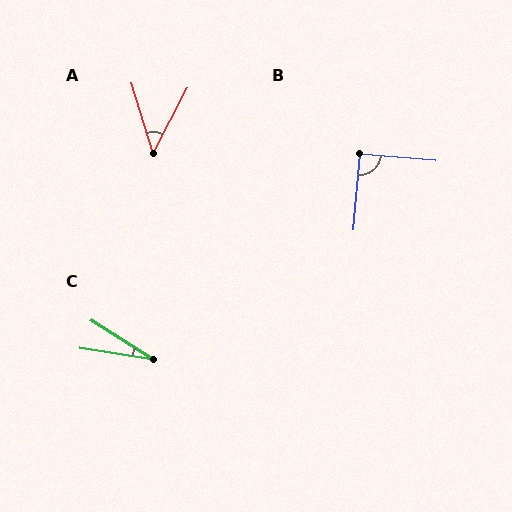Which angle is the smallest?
C, at approximately 23 degrees.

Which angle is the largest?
B, at approximately 90 degrees.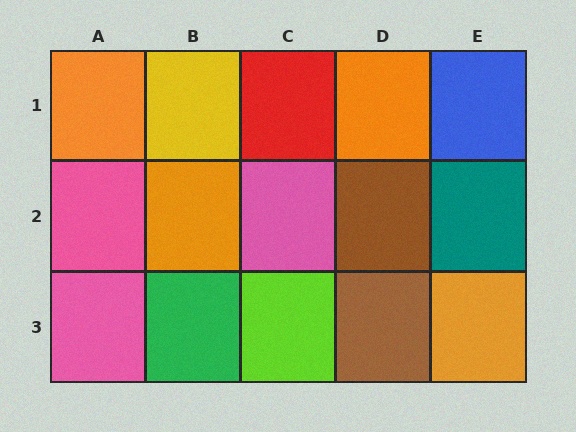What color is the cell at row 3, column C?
Lime.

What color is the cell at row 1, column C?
Red.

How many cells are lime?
1 cell is lime.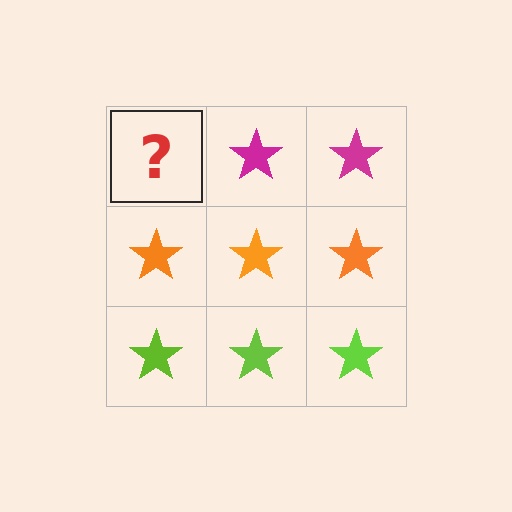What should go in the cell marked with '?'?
The missing cell should contain a magenta star.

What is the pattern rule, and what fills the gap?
The rule is that each row has a consistent color. The gap should be filled with a magenta star.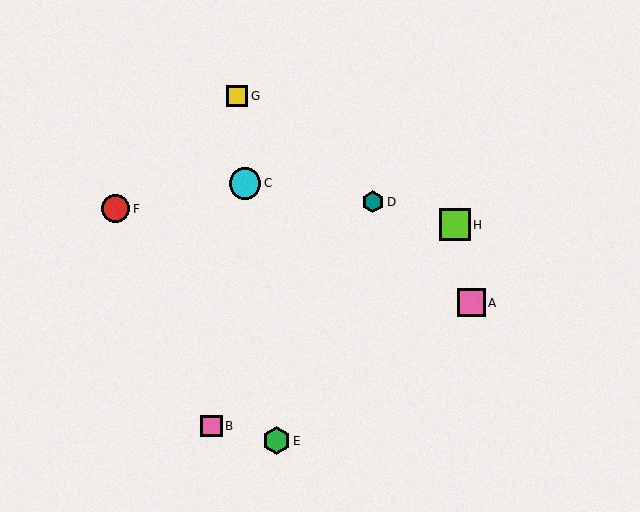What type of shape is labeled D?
Shape D is a teal hexagon.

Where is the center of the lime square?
The center of the lime square is at (455, 225).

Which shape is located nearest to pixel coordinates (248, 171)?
The cyan circle (labeled C) at (245, 183) is nearest to that location.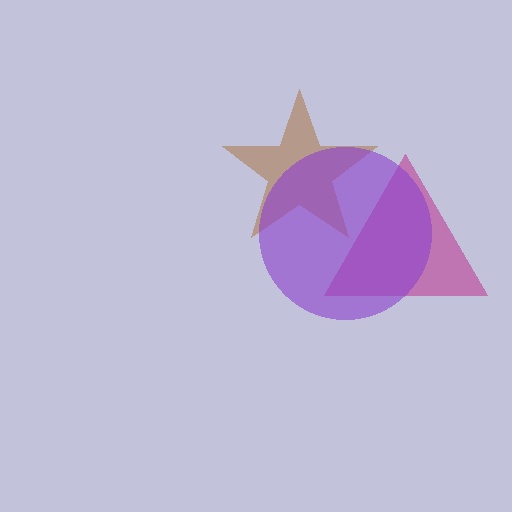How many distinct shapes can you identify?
There are 3 distinct shapes: a magenta triangle, a brown star, a purple circle.